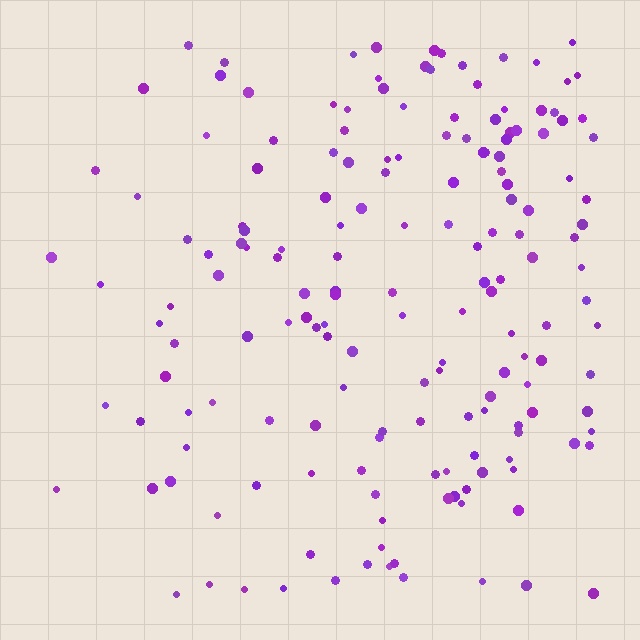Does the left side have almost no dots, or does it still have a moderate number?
Still a moderate number, just noticeably fewer than the right.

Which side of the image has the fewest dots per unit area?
The left.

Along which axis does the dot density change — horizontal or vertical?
Horizontal.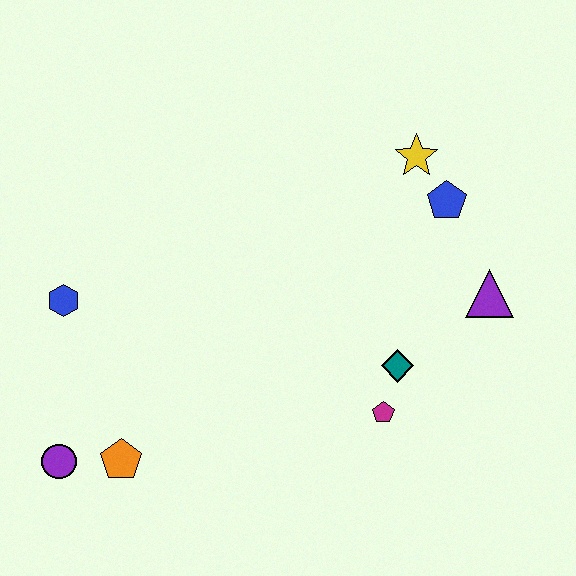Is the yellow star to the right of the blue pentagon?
No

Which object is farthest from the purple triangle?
The purple circle is farthest from the purple triangle.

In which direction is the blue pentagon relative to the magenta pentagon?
The blue pentagon is above the magenta pentagon.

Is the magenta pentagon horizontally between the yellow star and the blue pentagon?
No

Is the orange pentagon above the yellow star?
No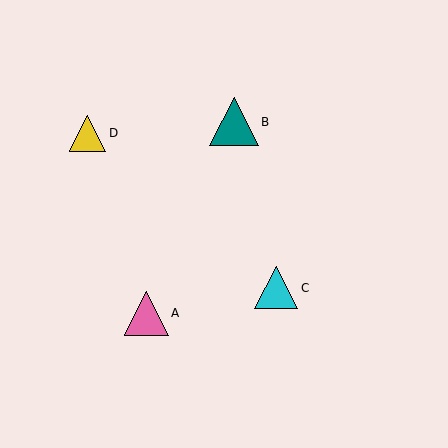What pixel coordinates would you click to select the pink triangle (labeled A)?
Click at (146, 313) to select the pink triangle A.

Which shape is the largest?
The teal triangle (labeled B) is the largest.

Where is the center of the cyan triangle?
The center of the cyan triangle is at (276, 288).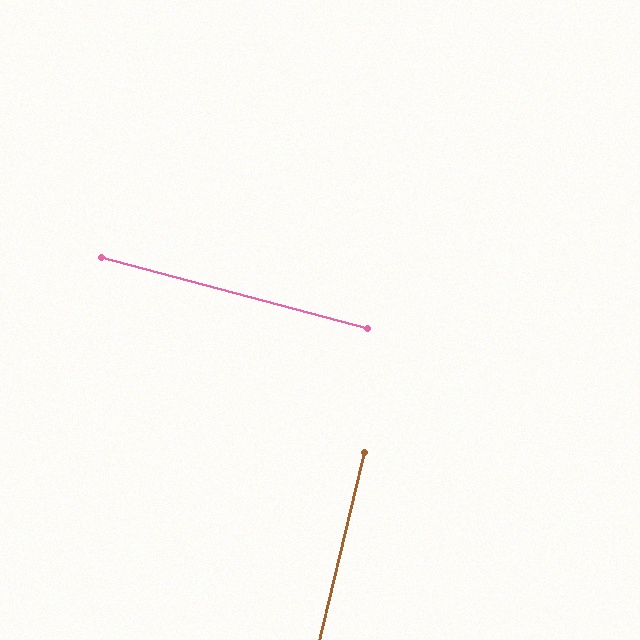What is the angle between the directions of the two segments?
Approximately 88 degrees.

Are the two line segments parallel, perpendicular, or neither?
Perpendicular — they meet at approximately 88°.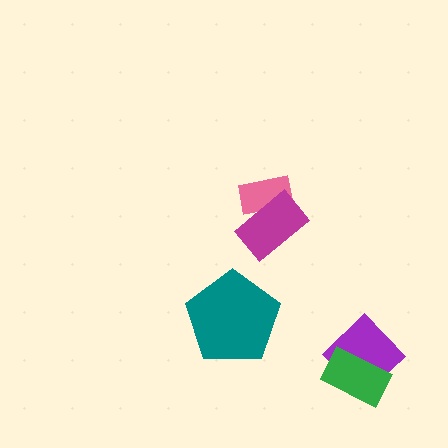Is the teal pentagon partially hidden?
No, no other shape covers it.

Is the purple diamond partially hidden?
Yes, it is partially covered by another shape.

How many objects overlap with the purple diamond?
1 object overlaps with the purple diamond.